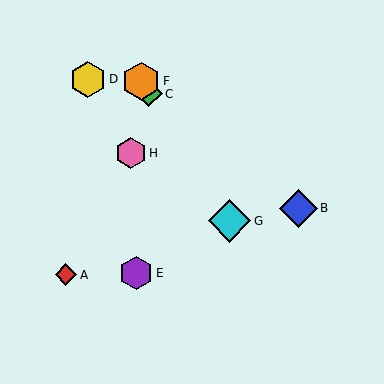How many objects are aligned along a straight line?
3 objects (C, F, G) are aligned along a straight line.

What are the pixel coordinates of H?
Object H is at (131, 153).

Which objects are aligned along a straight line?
Objects C, F, G are aligned along a straight line.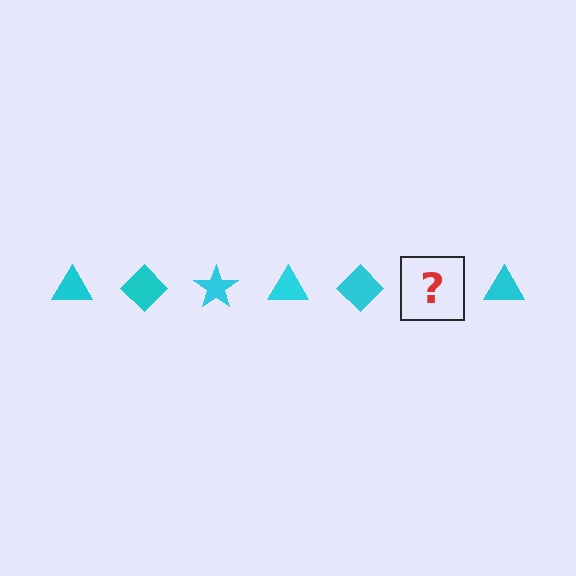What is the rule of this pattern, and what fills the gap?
The rule is that the pattern cycles through triangle, diamond, star shapes in cyan. The gap should be filled with a cyan star.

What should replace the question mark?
The question mark should be replaced with a cyan star.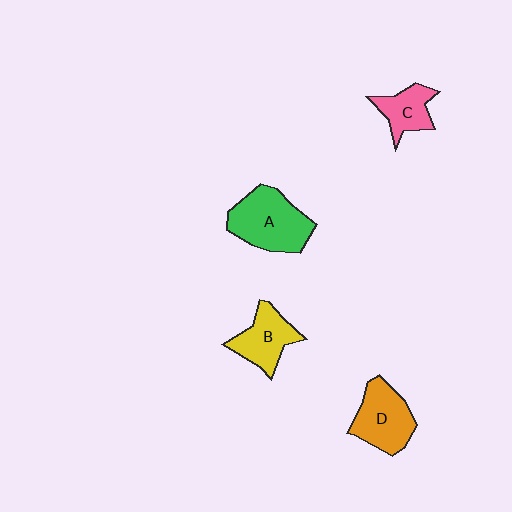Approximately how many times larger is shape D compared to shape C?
Approximately 1.5 times.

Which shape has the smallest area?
Shape C (pink).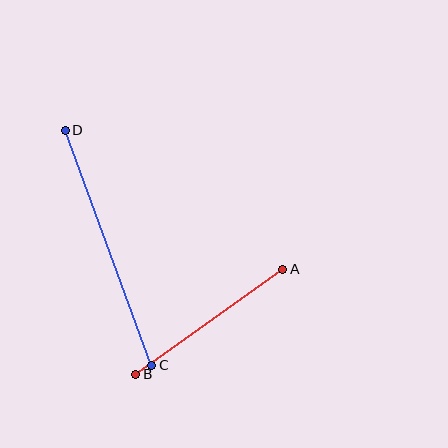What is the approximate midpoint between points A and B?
The midpoint is at approximately (209, 322) pixels.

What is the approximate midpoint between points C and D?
The midpoint is at approximately (108, 248) pixels.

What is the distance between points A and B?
The distance is approximately 181 pixels.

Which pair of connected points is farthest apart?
Points C and D are farthest apart.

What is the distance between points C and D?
The distance is approximately 250 pixels.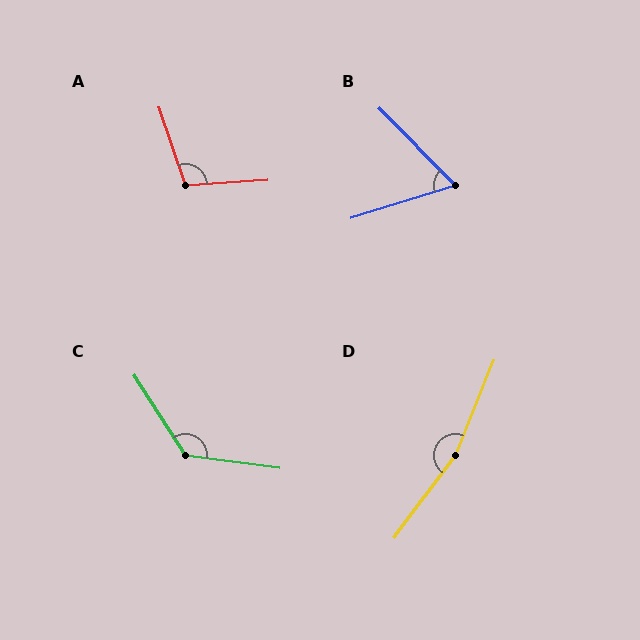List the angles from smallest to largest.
B (62°), A (105°), C (131°), D (165°).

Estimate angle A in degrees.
Approximately 105 degrees.